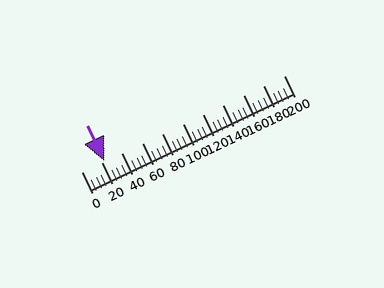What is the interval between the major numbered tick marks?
The major tick marks are spaced 20 units apart.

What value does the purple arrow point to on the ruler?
The purple arrow points to approximately 22.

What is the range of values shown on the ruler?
The ruler shows values from 0 to 200.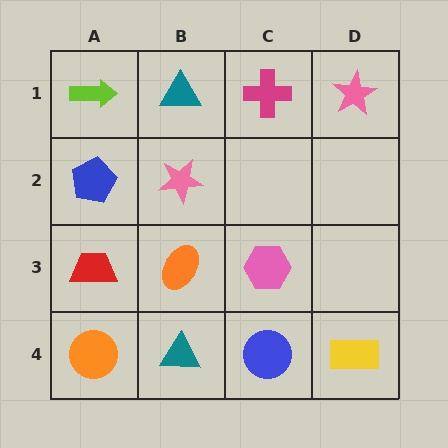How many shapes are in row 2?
2 shapes.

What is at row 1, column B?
A teal triangle.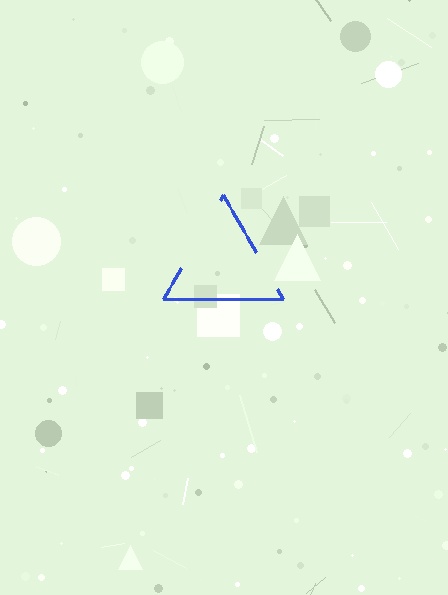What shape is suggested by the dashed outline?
The dashed outline suggests a triangle.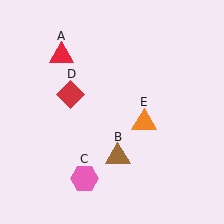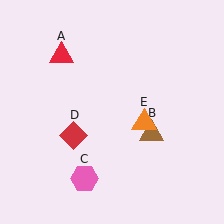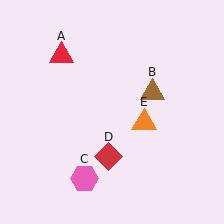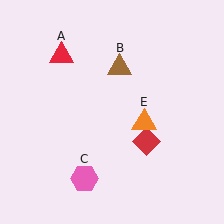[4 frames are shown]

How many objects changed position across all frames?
2 objects changed position: brown triangle (object B), red diamond (object D).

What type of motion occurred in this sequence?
The brown triangle (object B), red diamond (object D) rotated counterclockwise around the center of the scene.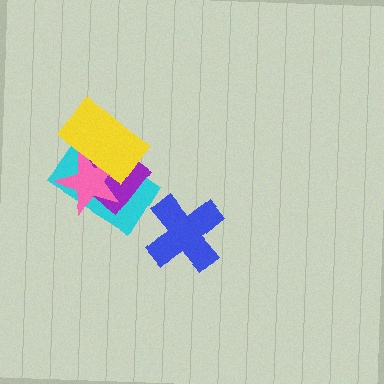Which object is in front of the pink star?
The yellow rectangle is in front of the pink star.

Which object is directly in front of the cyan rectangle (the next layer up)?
The purple diamond is directly in front of the cyan rectangle.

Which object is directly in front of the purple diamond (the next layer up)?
The pink star is directly in front of the purple diamond.